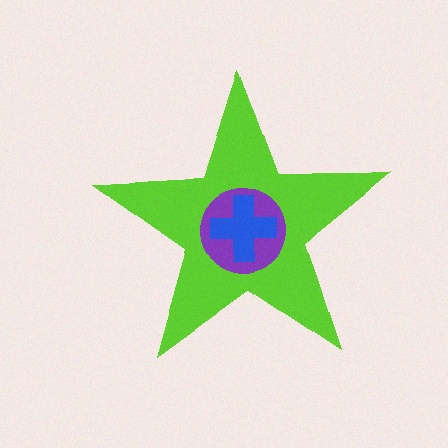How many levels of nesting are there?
3.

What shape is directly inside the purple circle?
The blue cross.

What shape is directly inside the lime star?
The purple circle.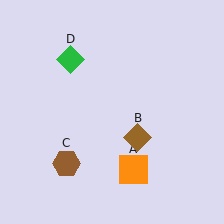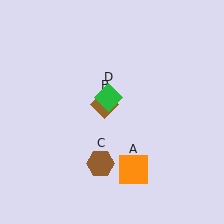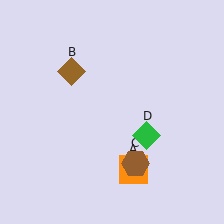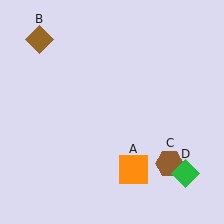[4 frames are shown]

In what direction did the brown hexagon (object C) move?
The brown hexagon (object C) moved right.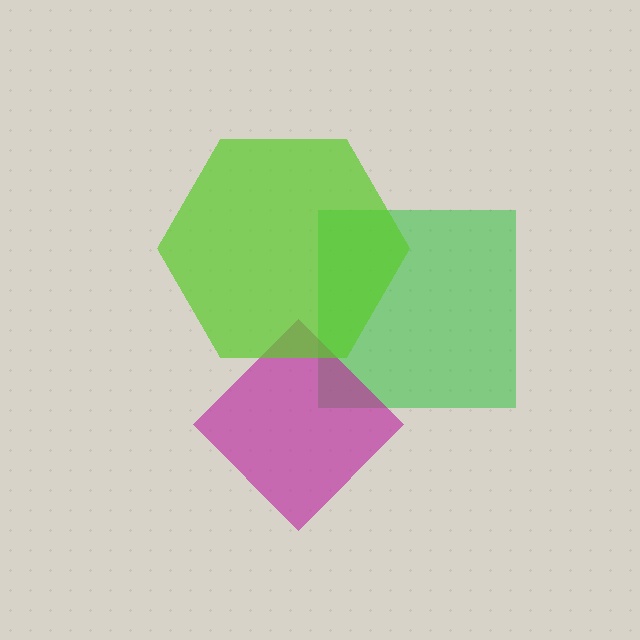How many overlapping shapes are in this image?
There are 3 overlapping shapes in the image.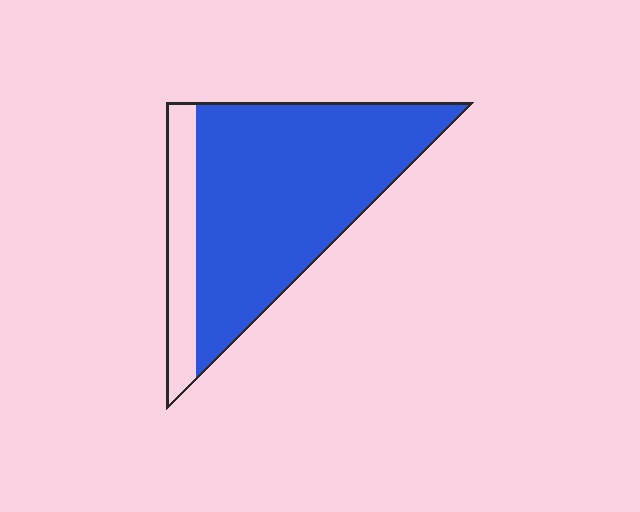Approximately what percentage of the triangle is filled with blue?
Approximately 80%.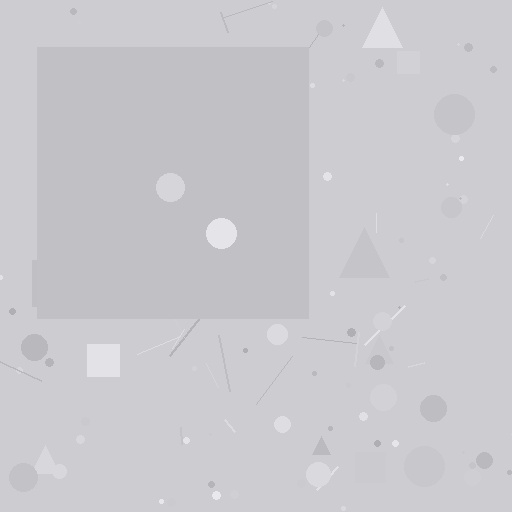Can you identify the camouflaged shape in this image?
The camouflaged shape is a square.